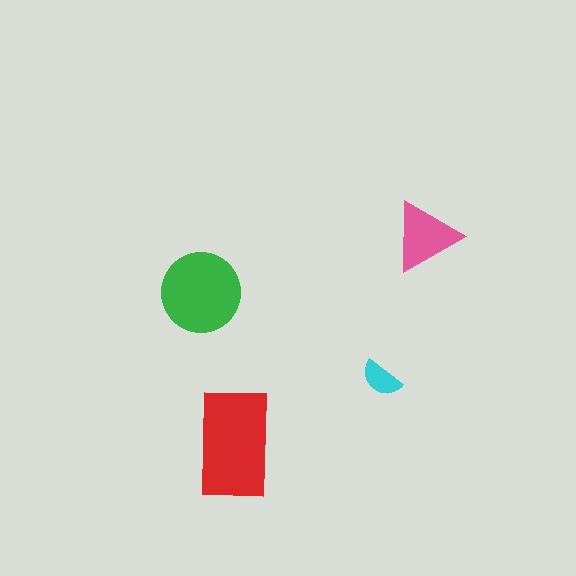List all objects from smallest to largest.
The cyan semicircle, the pink triangle, the green circle, the red rectangle.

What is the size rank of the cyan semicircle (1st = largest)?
4th.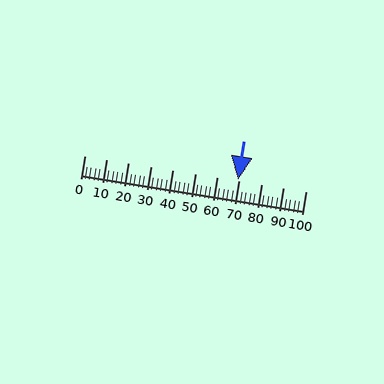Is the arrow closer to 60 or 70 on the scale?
The arrow is closer to 70.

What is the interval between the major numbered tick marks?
The major tick marks are spaced 10 units apart.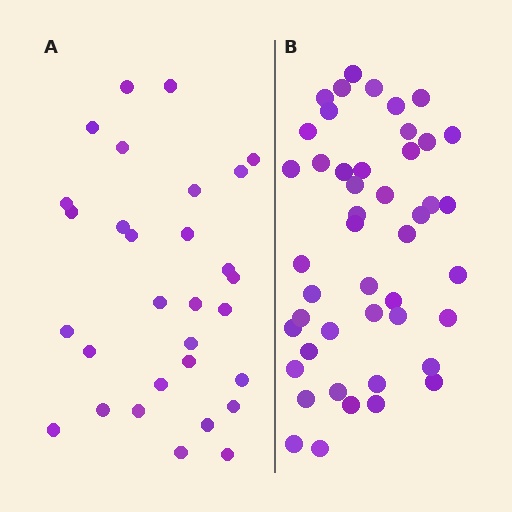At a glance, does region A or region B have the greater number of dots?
Region B (the right region) has more dots.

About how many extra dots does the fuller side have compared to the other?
Region B has approximately 15 more dots than region A.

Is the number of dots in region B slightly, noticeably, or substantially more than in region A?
Region B has substantially more. The ratio is roughly 1.5 to 1.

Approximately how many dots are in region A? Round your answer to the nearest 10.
About 30 dots.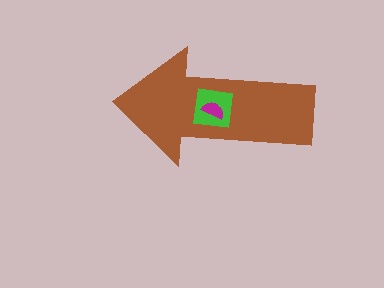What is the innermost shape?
The magenta semicircle.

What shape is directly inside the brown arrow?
The green square.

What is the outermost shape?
The brown arrow.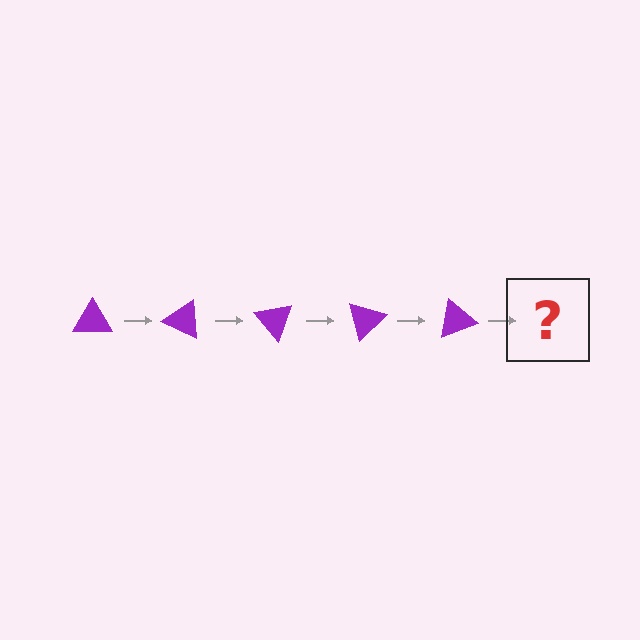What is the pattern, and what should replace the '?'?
The pattern is that the triangle rotates 25 degrees each step. The '?' should be a purple triangle rotated 125 degrees.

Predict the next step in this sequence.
The next step is a purple triangle rotated 125 degrees.